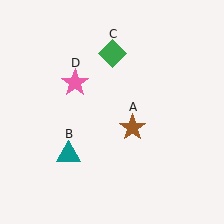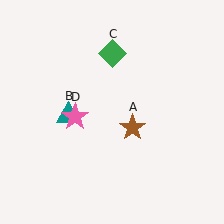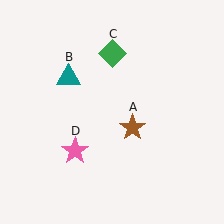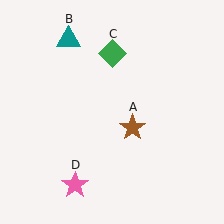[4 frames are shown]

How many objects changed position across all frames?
2 objects changed position: teal triangle (object B), pink star (object D).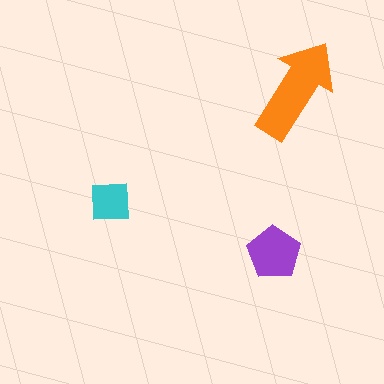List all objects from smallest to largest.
The cyan square, the purple pentagon, the orange arrow.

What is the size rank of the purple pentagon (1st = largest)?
2nd.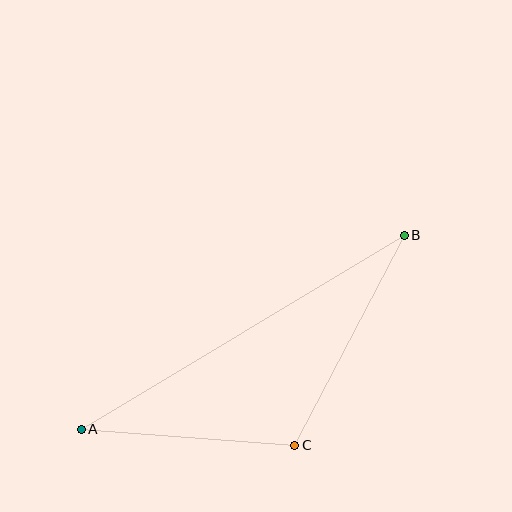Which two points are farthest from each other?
Points A and B are farthest from each other.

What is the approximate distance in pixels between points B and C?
The distance between B and C is approximately 237 pixels.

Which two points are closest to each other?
Points A and C are closest to each other.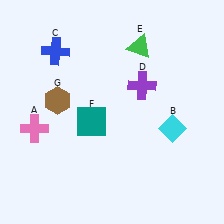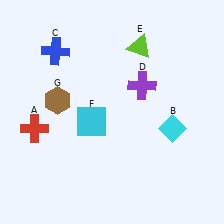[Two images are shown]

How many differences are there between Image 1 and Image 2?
There are 3 differences between the two images.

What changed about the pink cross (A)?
In Image 1, A is pink. In Image 2, it changed to red.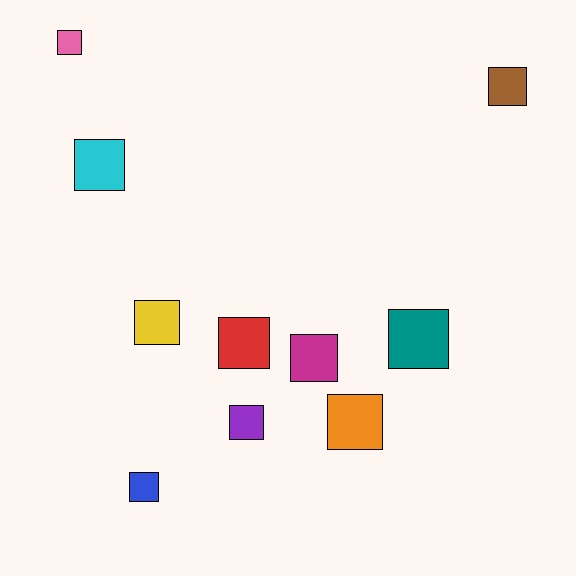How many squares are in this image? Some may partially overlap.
There are 10 squares.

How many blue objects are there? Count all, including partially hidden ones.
There is 1 blue object.